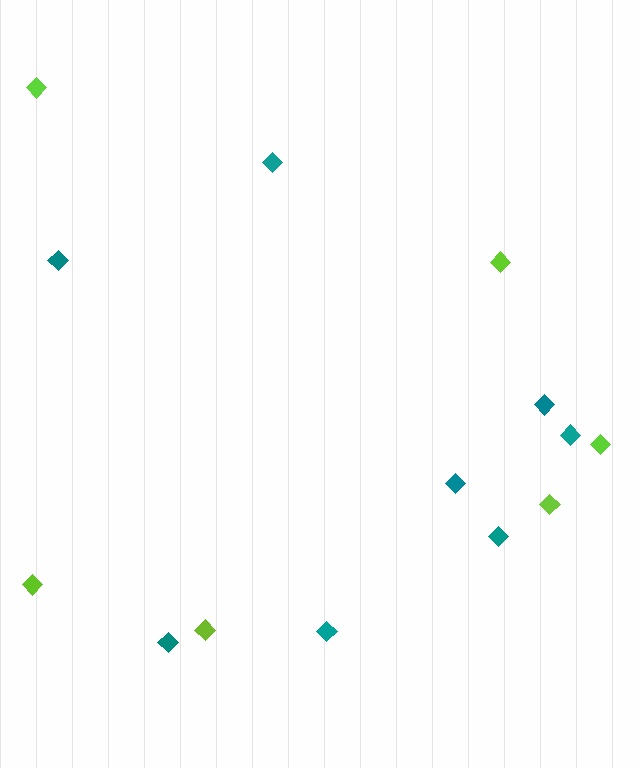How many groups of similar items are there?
There are 2 groups: one group of teal diamonds (8) and one group of lime diamonds (6).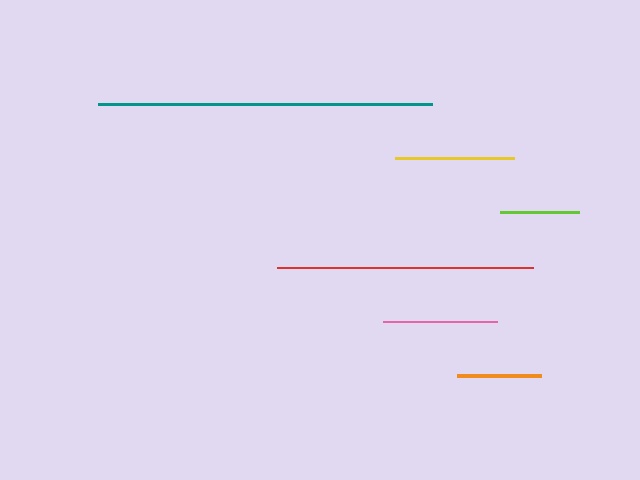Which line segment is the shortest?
The lime line is the shortest at approximately 79 pixels.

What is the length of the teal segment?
The teal segment is approximately 334 pixels long.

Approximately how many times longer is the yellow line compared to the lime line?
The yellow line is approximately 1.5 times the length of the lime line.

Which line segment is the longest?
The teal line is the longest at approximately 334 pixels.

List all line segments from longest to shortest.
From longest to shortest: teal, red, yellow, pink, orange, lime.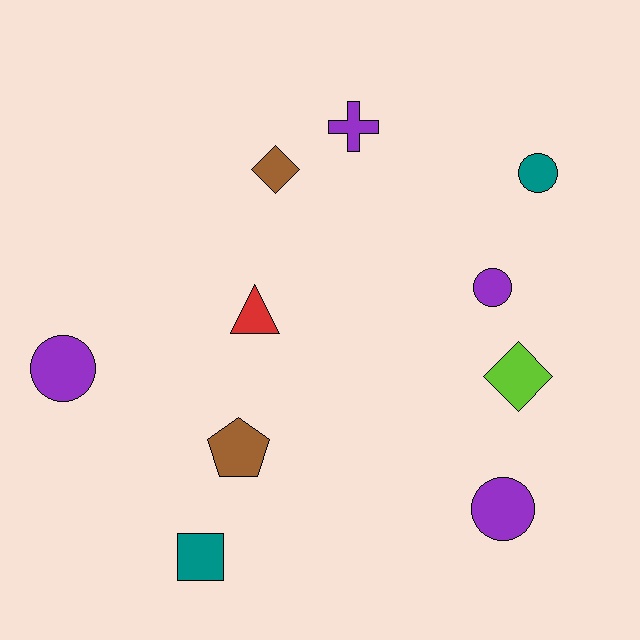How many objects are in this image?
There are 10 objects.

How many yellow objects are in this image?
There are no yellow objects.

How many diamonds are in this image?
There are 2 diamonds.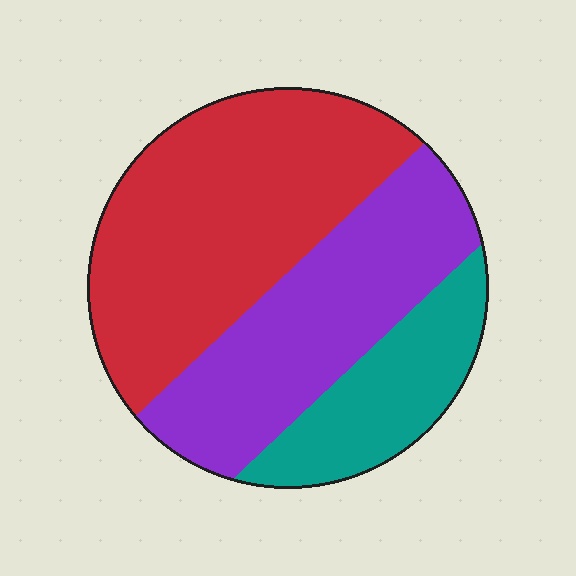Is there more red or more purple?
Red.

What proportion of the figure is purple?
Purple takes up about one third (1/3) of the figure.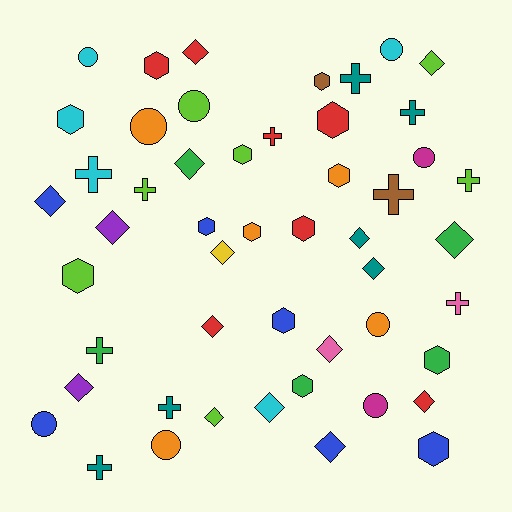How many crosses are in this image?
There are 11 crosses.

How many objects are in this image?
There are 50 objects.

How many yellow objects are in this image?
There is 1 yellow object.